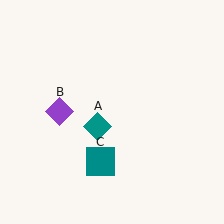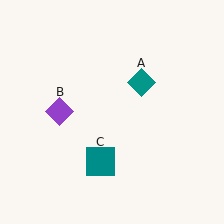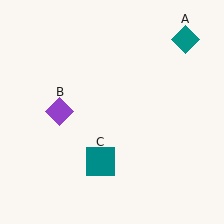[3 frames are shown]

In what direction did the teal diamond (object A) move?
The teal diamond (object A) moved up and to the right.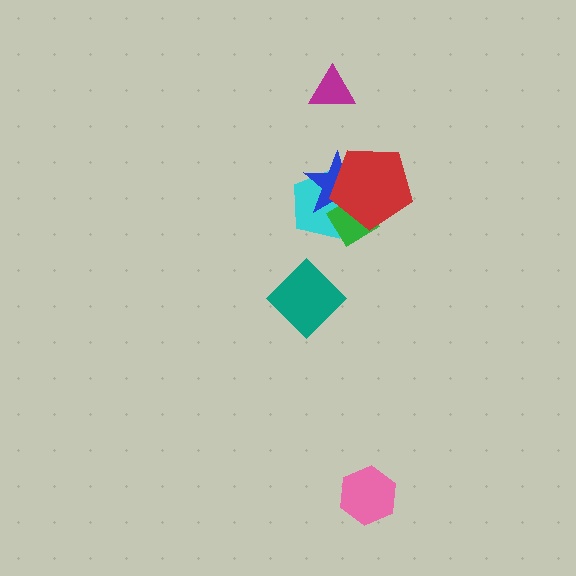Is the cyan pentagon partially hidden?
Yes, it is partially covered by another shape.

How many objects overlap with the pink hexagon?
0 objects overlap with the pink hexagon.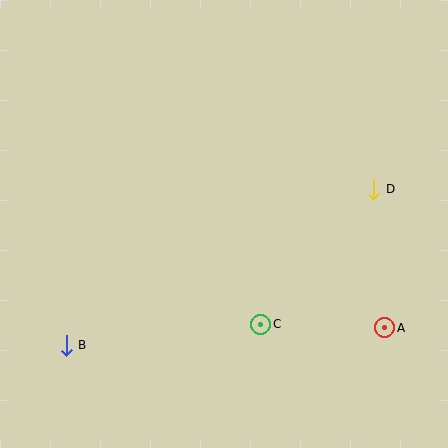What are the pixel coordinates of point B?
Point B is at (66, 345).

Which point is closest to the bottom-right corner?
Point A is closest to the bottom-right corner.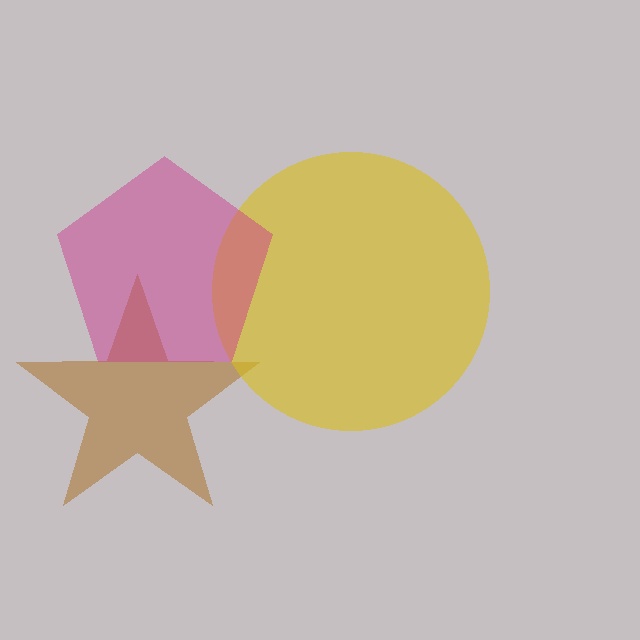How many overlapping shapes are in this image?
There are 3 overlapping shapes in the image.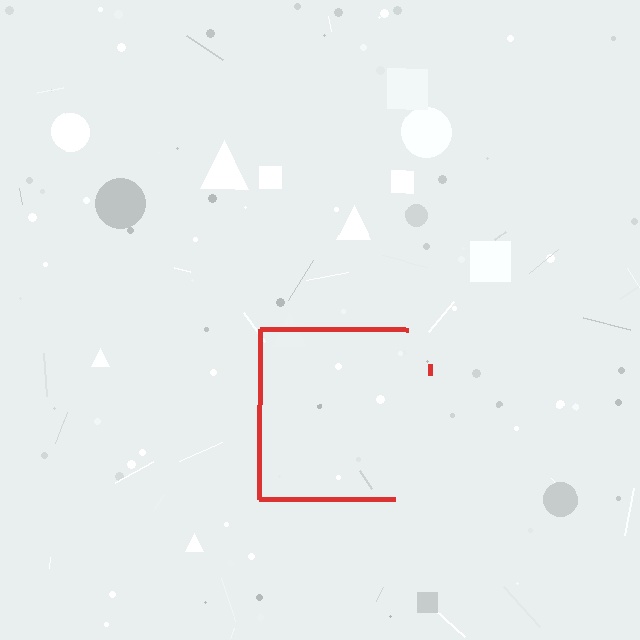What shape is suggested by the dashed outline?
The dashed outline suggests a square.